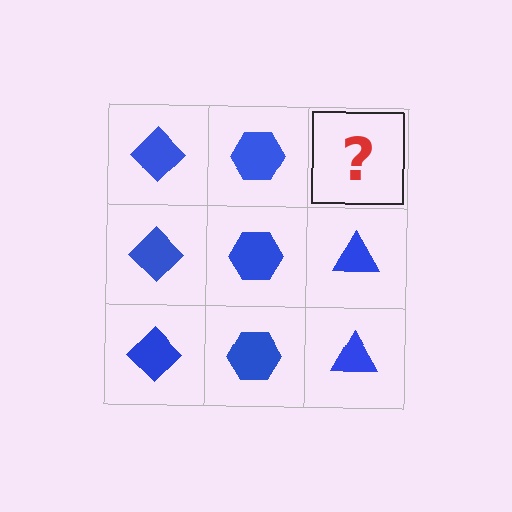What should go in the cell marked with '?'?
The missing cell should contain a blue triangle.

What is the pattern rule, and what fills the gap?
The rule is that each column has a consistent shape. The gap should be filled with a blue triangle.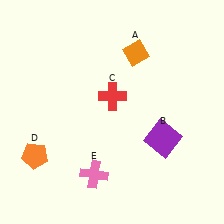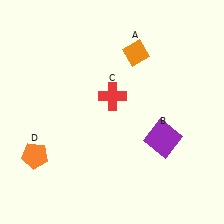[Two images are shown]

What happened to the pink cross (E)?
The pink cross (E) was removed in Image 2. It was in the bottom-left area of Image 1.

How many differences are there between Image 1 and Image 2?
There is 1 difference between the two images.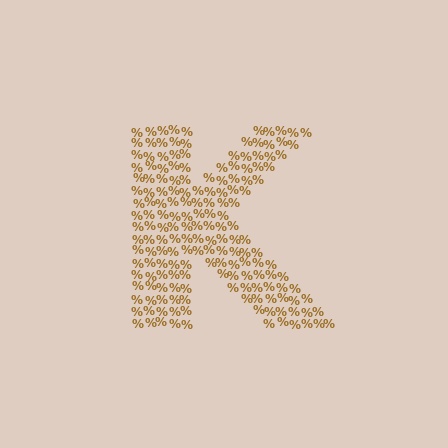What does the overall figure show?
The overall figure shows the letter K.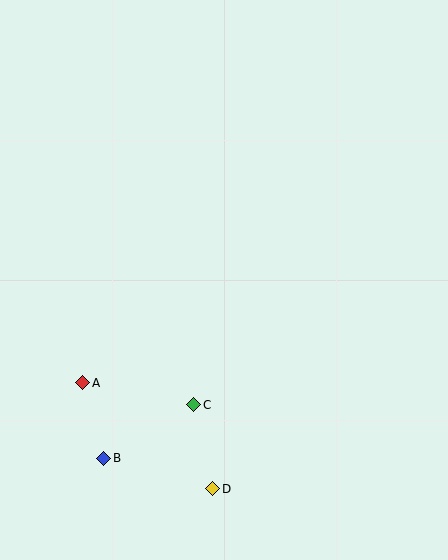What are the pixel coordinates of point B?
Point B is at (104, 458).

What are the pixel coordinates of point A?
Point A is at (83, 383).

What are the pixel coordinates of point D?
Point D is at (213, 489).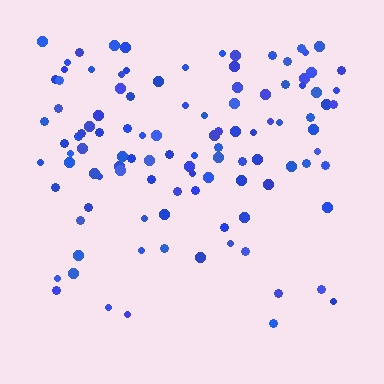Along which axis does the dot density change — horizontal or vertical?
Vertical.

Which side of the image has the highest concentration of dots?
The top.